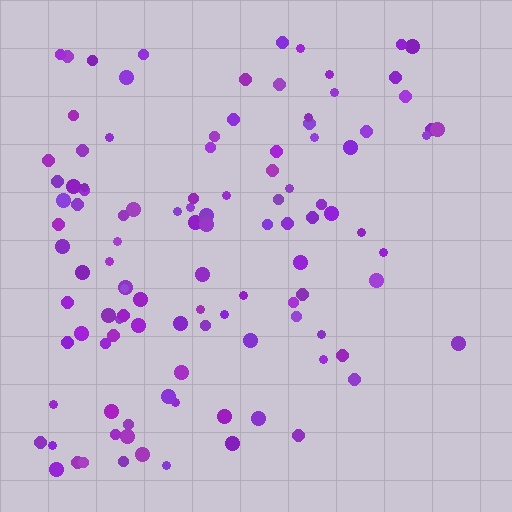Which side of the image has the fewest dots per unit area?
The right.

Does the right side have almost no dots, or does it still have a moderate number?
Still a moderate number, just noticeably fewer than the left.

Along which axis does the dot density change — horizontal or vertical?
Horizontal.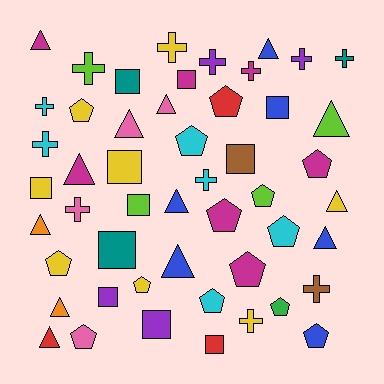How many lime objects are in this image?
There are 4 lime objects.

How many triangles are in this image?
There are 13 triangles.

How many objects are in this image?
There are 50 objects.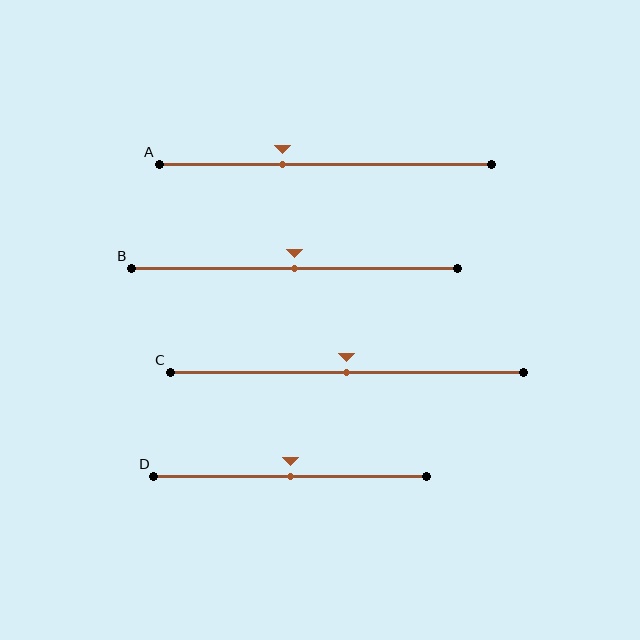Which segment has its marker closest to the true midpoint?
Segment B has its marker closest to the true midpoint.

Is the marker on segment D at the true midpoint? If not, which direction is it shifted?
Yes, the marker on segment D is at the true midpoint.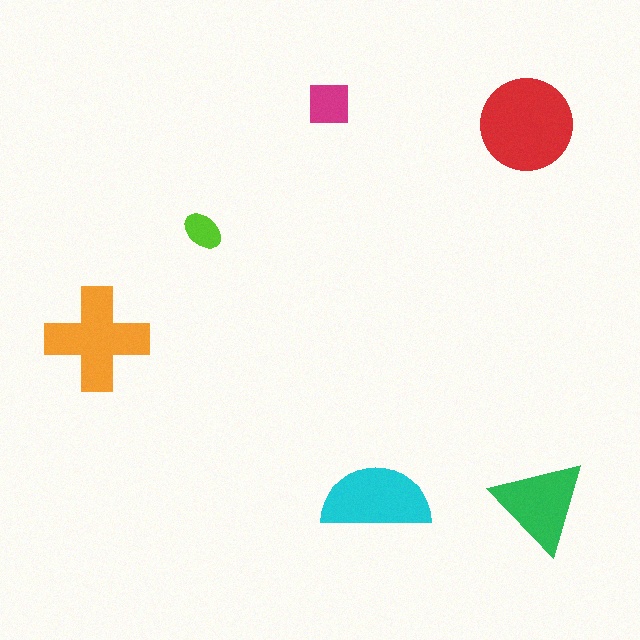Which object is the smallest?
The lime ellipse.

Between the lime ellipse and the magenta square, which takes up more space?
The magenta square.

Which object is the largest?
The red circle.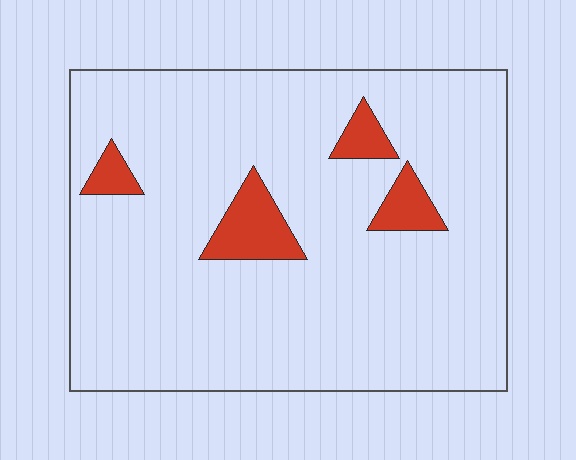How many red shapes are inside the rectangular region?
4.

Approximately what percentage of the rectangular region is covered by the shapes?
Approximately 10%.